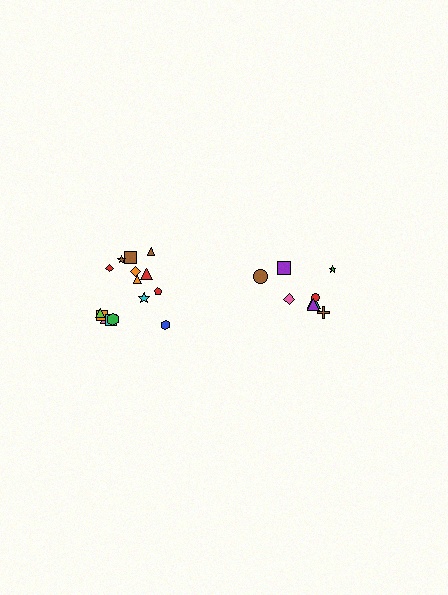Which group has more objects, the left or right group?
The left group.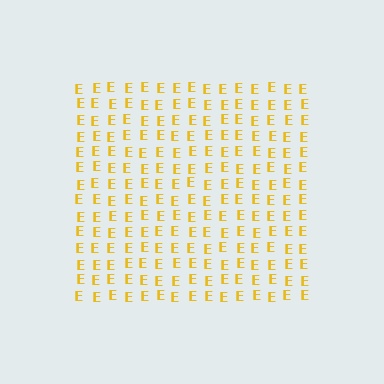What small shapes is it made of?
It is made of small letter E's.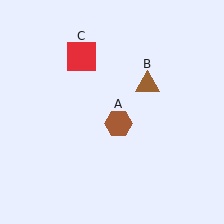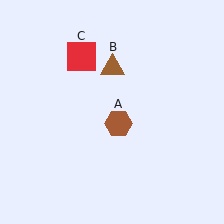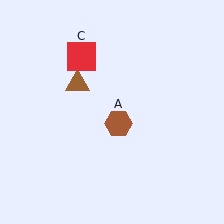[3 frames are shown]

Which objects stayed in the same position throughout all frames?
Brown hexagon (object A) and red square (object C) remained stationary.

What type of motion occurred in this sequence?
The brown triangle (object B) rotated counterclockwise around the center of the scene.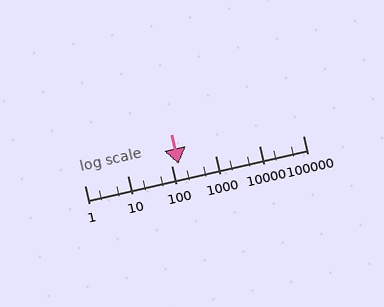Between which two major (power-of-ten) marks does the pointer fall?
The pointer is between 100 and 1000.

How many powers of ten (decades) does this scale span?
The scale spans 5 decades, from 1 to 100000.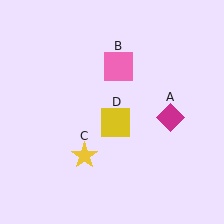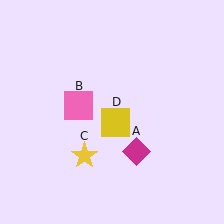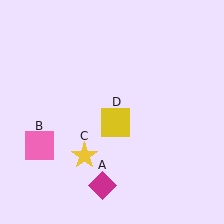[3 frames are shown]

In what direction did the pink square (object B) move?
The pink square (object B) moved down and to the left.